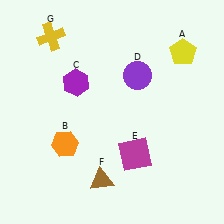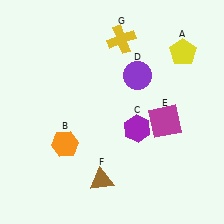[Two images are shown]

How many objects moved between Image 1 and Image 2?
3 objects moved between the two images.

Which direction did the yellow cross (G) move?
The yellow cross (G) moved right.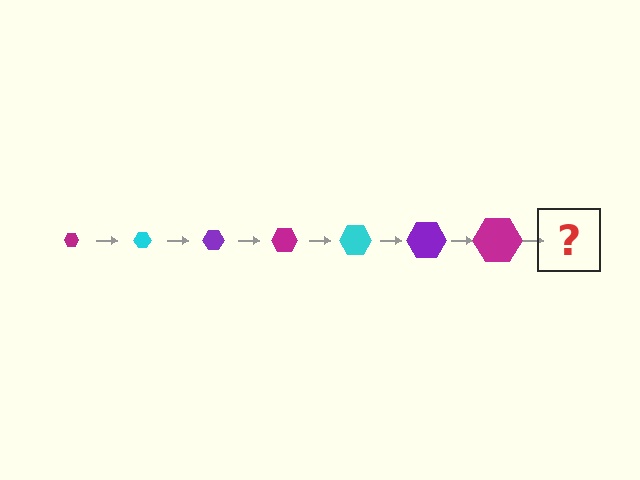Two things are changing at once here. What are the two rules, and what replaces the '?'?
The two rules are that the hexagon grows larger each step and the color cycles through magenta, cyan, and purple. The '?' should be a cyan hexagon, larger than the previous one.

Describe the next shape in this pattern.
It should be a cyan hexagon, larger than the previous one.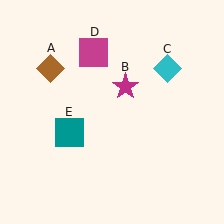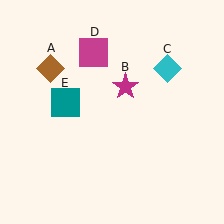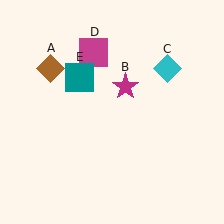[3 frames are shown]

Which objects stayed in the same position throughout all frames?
Brown diamond (object A) and magenta star (object B) and cyan diamond (object C) and magenta square (object D) remained stationary.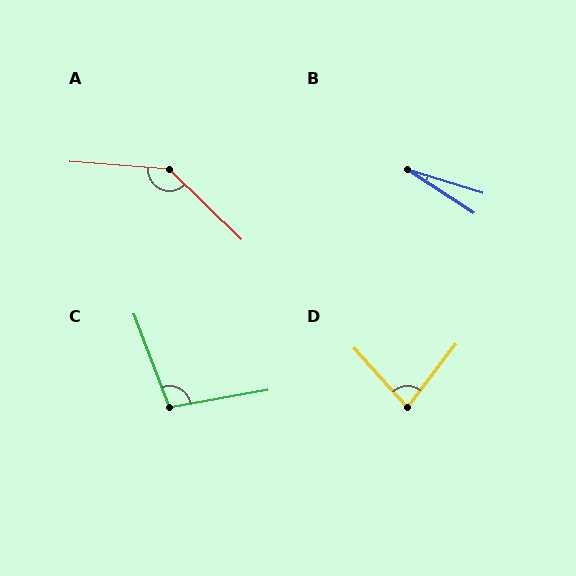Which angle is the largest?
A, at approximately 140 degrees.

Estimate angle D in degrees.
Approximately 79 degrees.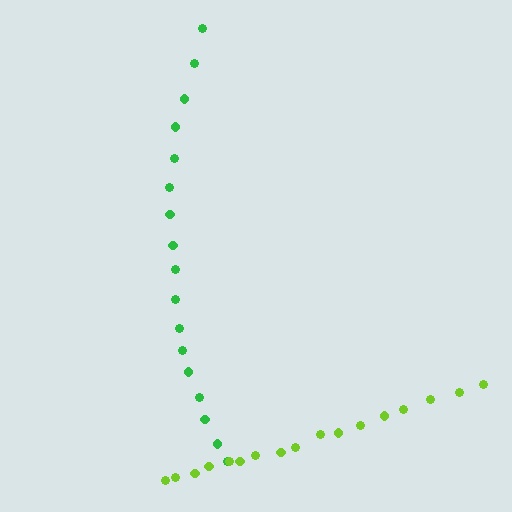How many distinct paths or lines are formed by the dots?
There are 2 distinct paths.